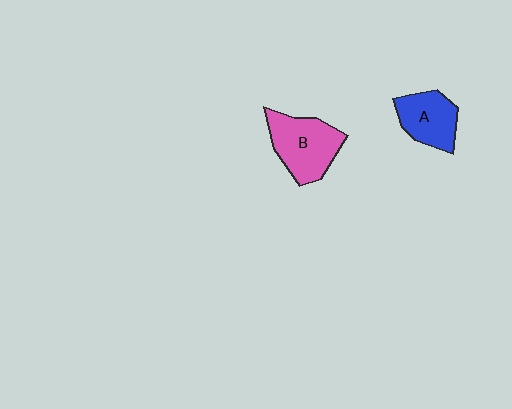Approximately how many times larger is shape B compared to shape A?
Approximately 1.3 times.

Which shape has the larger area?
Shape B (pink).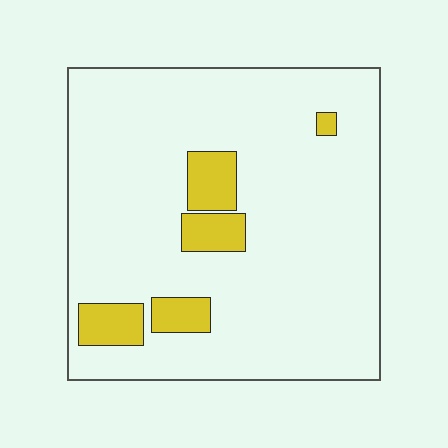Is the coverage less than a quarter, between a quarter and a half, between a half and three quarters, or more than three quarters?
Less than a quarter.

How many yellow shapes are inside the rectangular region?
5.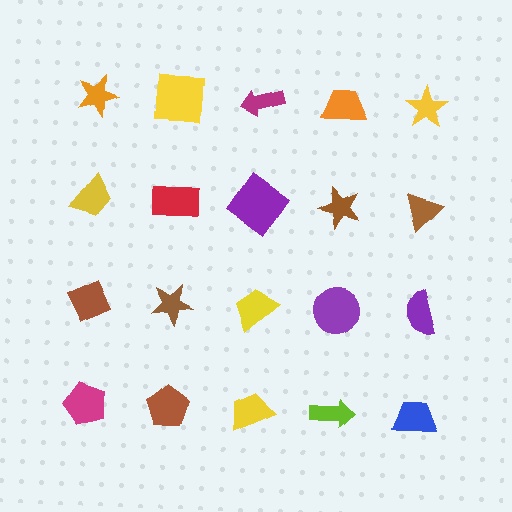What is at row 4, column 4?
A lime arrow.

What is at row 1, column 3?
A magenta arrow.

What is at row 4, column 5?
A blue trapezoid.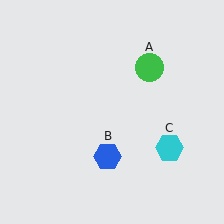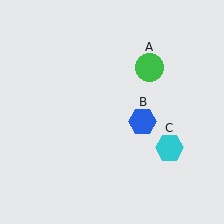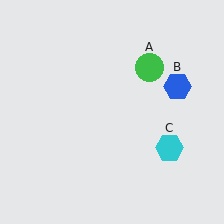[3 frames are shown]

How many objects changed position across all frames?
1 object changed position: blue hexagon (object B).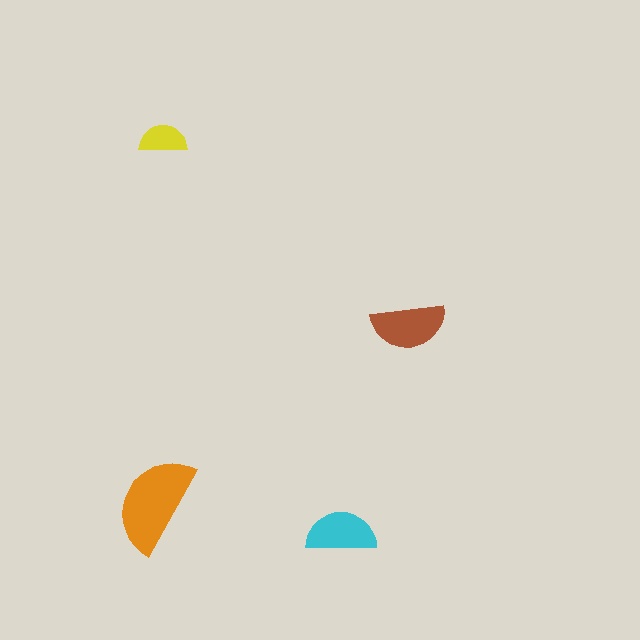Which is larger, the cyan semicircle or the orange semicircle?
The orange one.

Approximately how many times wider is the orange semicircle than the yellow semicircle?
About 2 times wider.